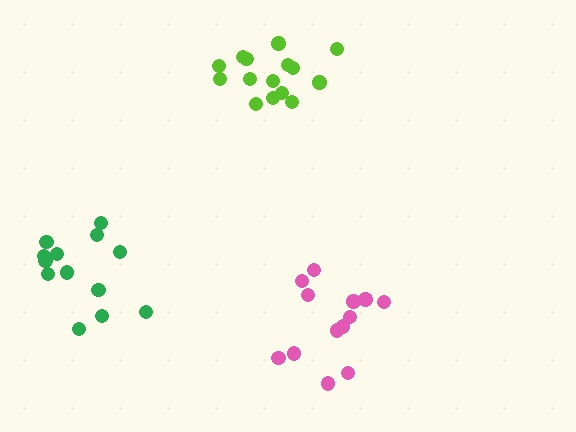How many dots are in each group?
Group 1: 13 dots, Group 2: 13 dots, Group 3: 15 dots (41 total).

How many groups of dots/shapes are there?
There are 3 groups.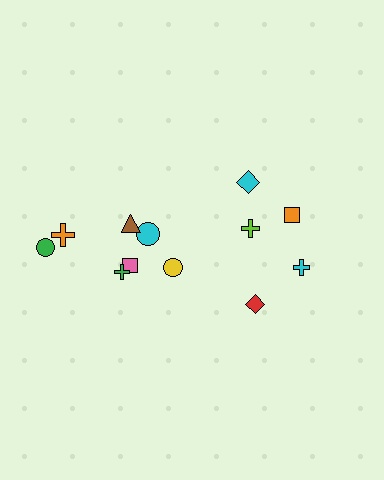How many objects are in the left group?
There are 7 objects.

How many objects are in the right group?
There are 5 objects.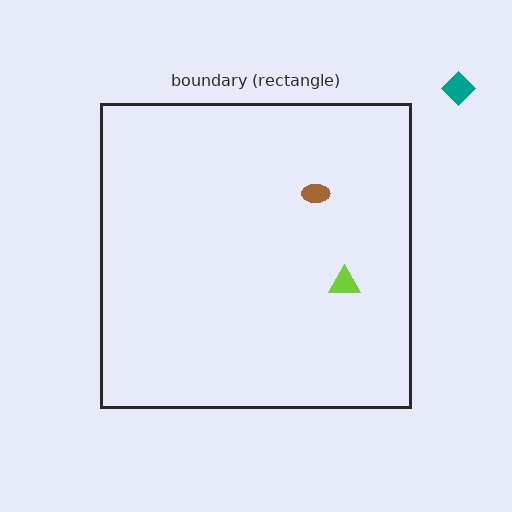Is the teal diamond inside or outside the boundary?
Outside.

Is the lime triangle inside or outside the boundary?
Inside.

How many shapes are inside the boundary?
2 inside, 1 outside.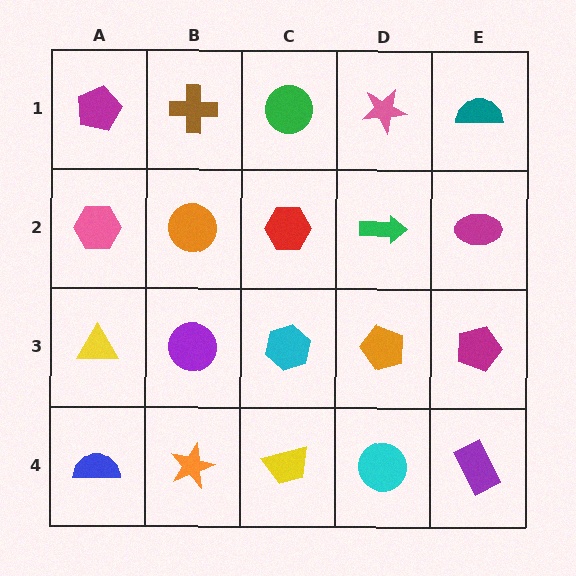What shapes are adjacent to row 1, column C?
A red hexagon (row 2, column C), a brown cross (row 1, column B), a pink star (row 1, column D).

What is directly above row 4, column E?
A magenta pentagon.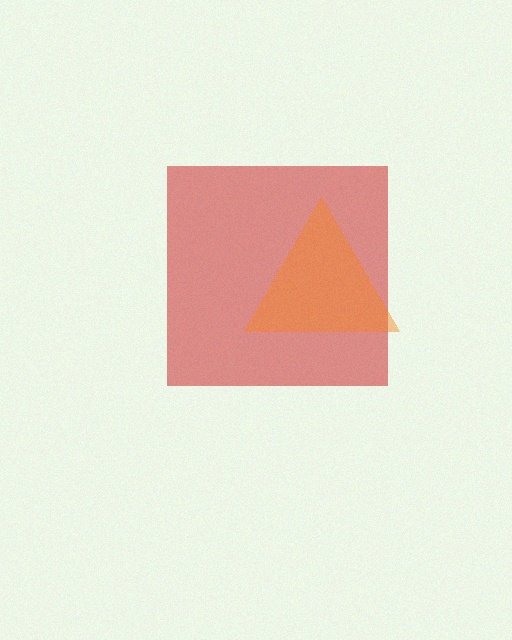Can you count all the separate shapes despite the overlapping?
Yes, there are 2 separate shapes.